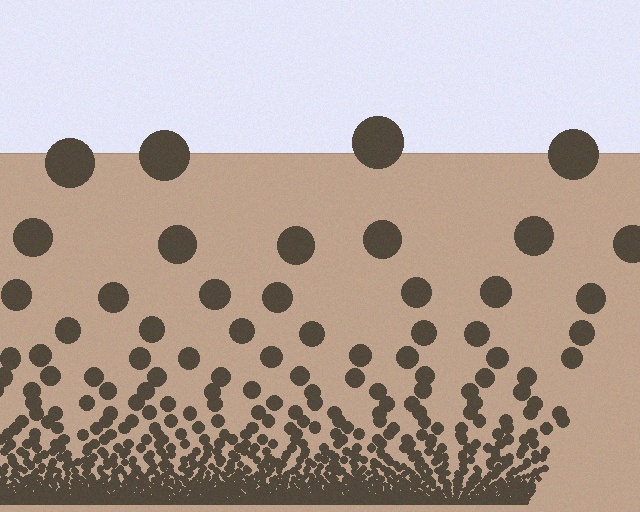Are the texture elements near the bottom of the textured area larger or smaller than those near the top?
Smaller. The gradient is inverted — elements near the bottom are smaller and denser.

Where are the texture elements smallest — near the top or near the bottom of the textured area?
Near the bottom.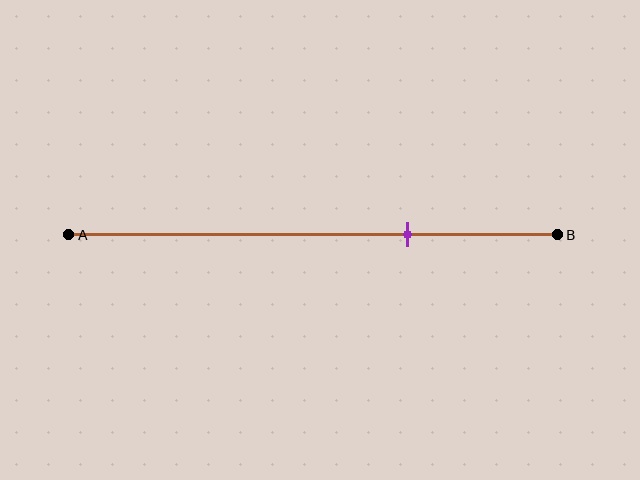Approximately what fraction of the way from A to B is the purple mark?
The purple mark is approximately 70% of the way from A to B.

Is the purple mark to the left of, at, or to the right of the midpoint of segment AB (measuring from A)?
The purple mark is to the right of the midpoint of segment AB.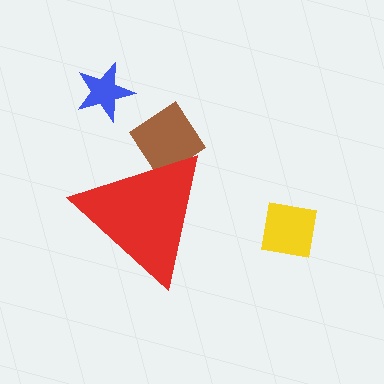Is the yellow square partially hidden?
No, the yellow square is fully visible.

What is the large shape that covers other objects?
A red triangle.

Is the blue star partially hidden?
No, the blue star is fully visible.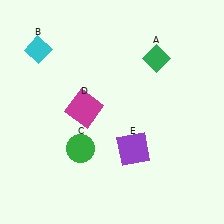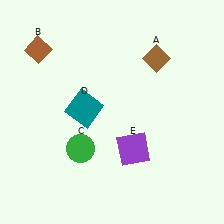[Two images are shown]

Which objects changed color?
A changed from green to brown. B changed from cyan to brown. D changed from magenta to teal.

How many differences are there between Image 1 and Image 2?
There are 3 differences between the two images.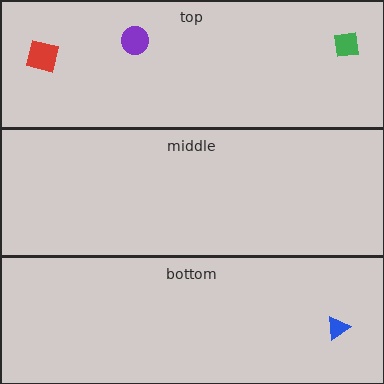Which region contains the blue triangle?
The bottom region.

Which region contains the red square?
The top region.